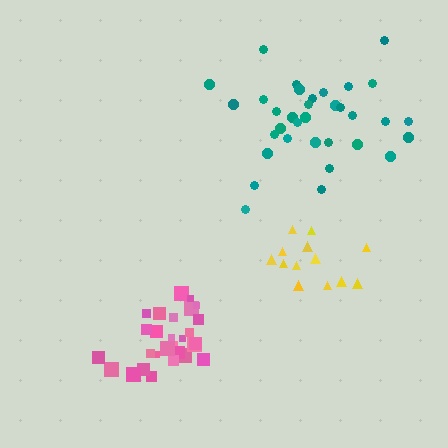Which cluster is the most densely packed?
Pink.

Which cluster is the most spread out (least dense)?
Teal.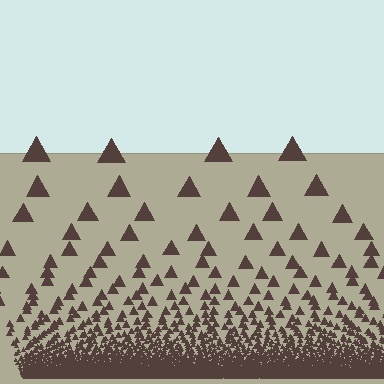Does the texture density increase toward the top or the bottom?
Density increases toward the bottom.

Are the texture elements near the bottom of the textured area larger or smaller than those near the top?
Smaller. The gradient is inverted — elements near the bottom are smaller and denser.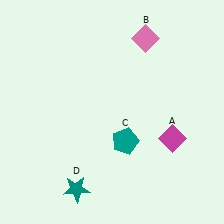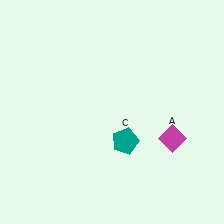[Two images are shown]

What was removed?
The pink diamond (B), the teal star (D) were removed in Image 2.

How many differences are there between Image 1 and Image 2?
There are 2 differences between the two images.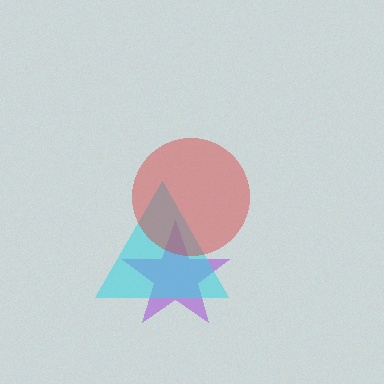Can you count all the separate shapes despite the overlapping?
Yes, there are 3 separate shapes.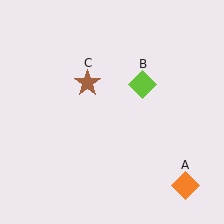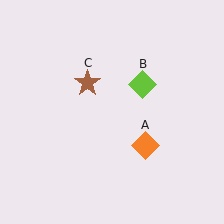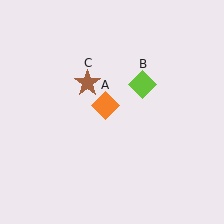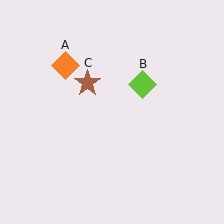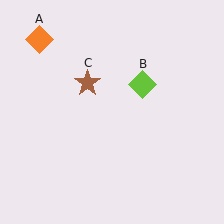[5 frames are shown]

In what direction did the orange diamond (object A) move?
The orange diamond (object A) moved up and to the left.